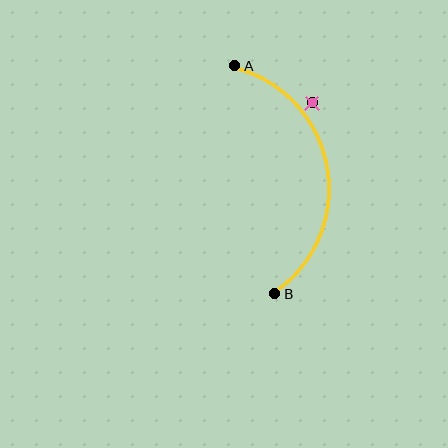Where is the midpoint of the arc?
The arc midpoint is the point on the curve farthest from the straight line joining A and B. It sits to the right of that line.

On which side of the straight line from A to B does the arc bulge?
The arc bulges to the right of the straight line connecting A and B.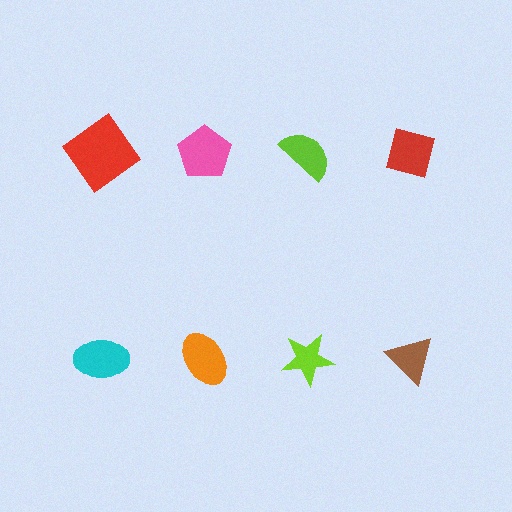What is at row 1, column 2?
A pink pentagon.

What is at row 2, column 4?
A brown triangle.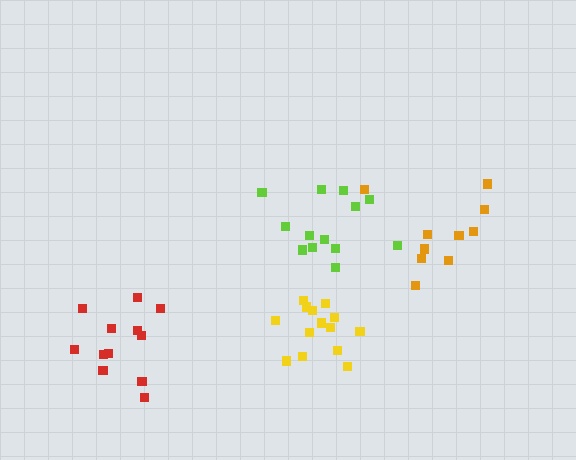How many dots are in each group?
Group 1: 14 dots, Group 2: 13 dots, Group 3: 10 dots, Group 4: 12 dots (49 total).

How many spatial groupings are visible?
There are 4 spatial groupings.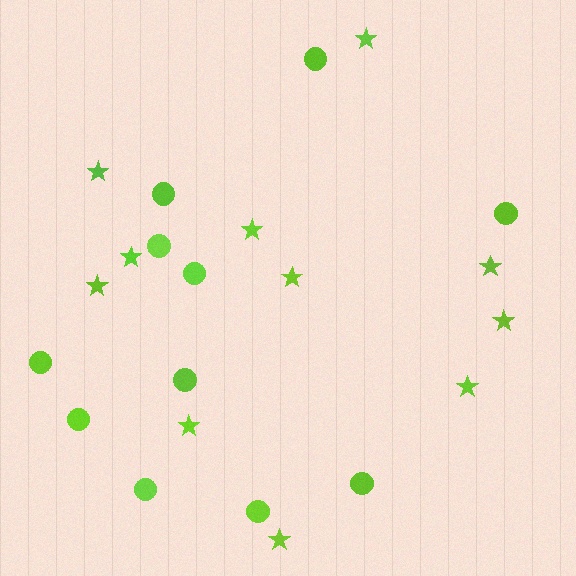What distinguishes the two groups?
There are 2 groups: one group of stars (11) and one group of circles (11).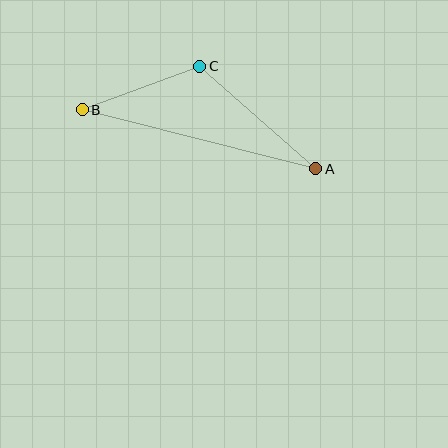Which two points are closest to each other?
Points B and C are closest to each other.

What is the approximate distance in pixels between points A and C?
The distance between A and C is approximately 155 pixels.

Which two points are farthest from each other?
Points A and B are farthest from each other.